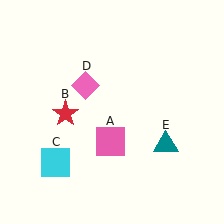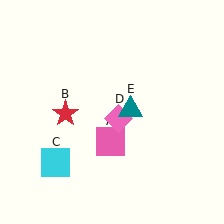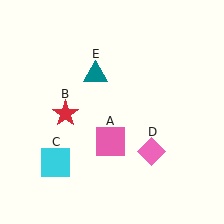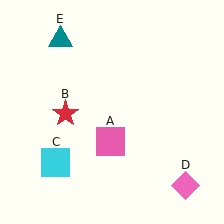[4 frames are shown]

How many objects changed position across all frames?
2 objects changed position: pink diamond (object D), teal triangle (object E).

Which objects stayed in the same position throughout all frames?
Pink square (object A) and red star (object B) and cyan square (object C) remained stationary.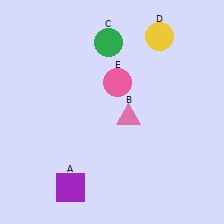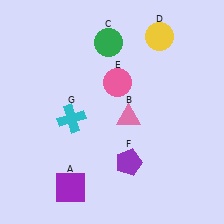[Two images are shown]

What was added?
A purple pentagon (F), a cyan cross (G) were added in Image 2.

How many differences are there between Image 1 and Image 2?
There are 2 differences between the two images.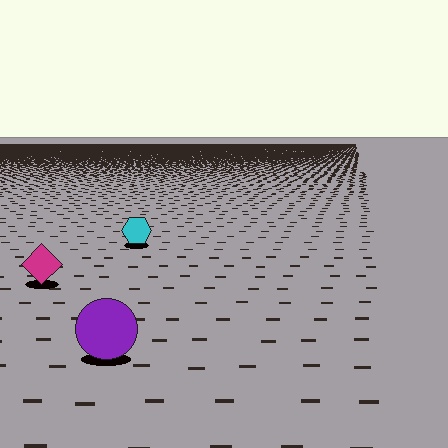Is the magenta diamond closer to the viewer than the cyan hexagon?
Yes. The magenta diamond is closer — you can tell from the texture gradient: the ground texture is coarser near it.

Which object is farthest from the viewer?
The cyan hexagon is farthest from the viewer. It appears smaller and the ground texture around it is denser.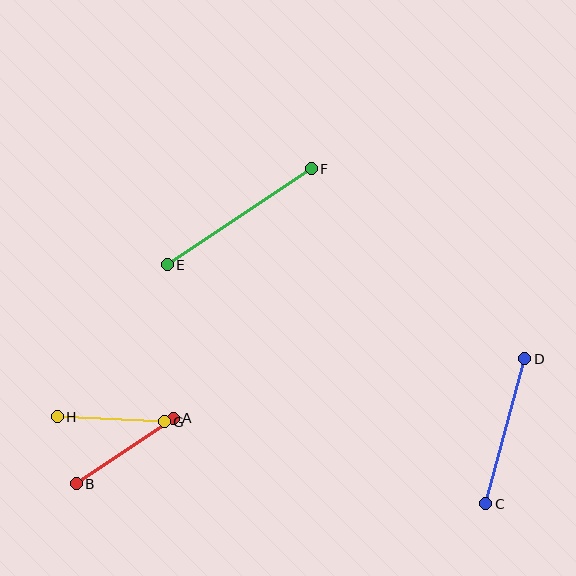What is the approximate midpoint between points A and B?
The midpoint is at approximately (125, 451) pixels.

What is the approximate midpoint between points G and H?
The midpoint is at approximately (111, 419) pixels.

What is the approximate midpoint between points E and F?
The midpoint is at approximately (239, 217) pixels.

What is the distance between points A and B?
The distance is approximately 117 pixels.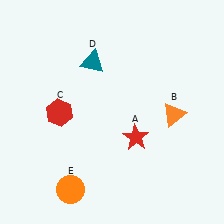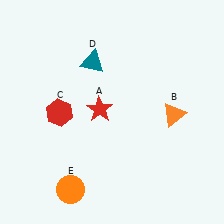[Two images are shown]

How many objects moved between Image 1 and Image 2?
1 object moved between the two images.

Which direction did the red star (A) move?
The red star (A) moved left.